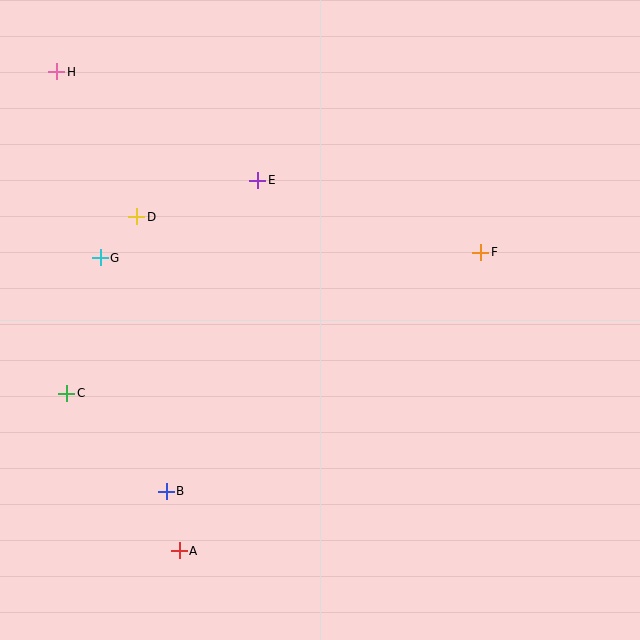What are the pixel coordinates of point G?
Point G is at (100, 258).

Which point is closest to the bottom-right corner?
Point F is closest to the bottom-right corner.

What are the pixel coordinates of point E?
Point E is at (258, 180).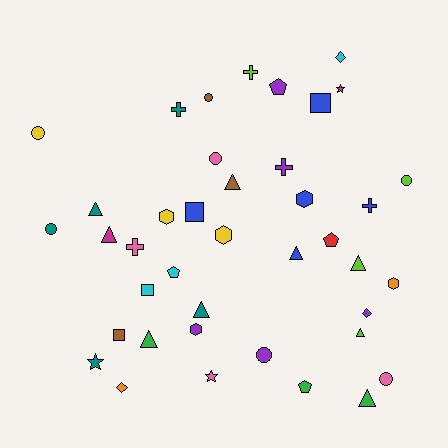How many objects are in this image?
There are 40 objects.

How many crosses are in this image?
There are 5 crosses.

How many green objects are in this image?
There are 3 green objects.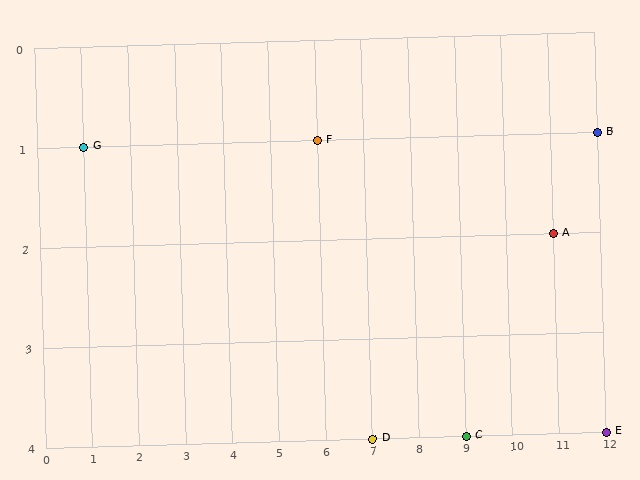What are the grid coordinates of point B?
Point B is at grid coordinates (12, 1).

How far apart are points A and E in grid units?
Points A and E are 1 column and 2 rows apart (about 2.2 grid units diagonally).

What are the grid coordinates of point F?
Point F is at grid coordinates (6, 1).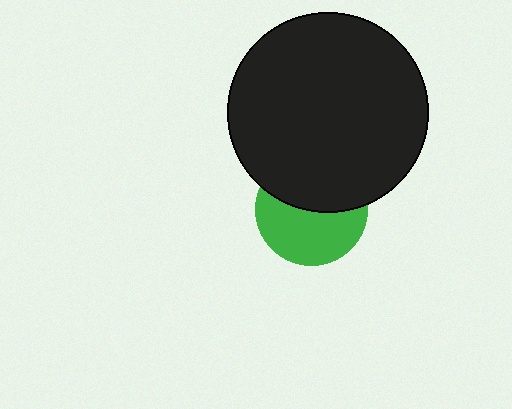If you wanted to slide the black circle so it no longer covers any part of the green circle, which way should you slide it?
Slide it up — that is the most direct way to separate the two shapes.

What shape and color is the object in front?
The object in front is a black circle.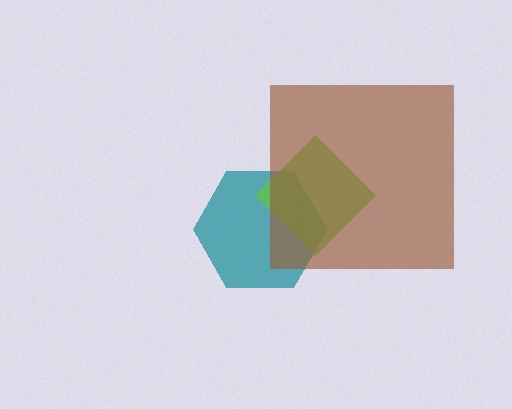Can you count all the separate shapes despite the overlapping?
Yes, there are 3 separate shapes.